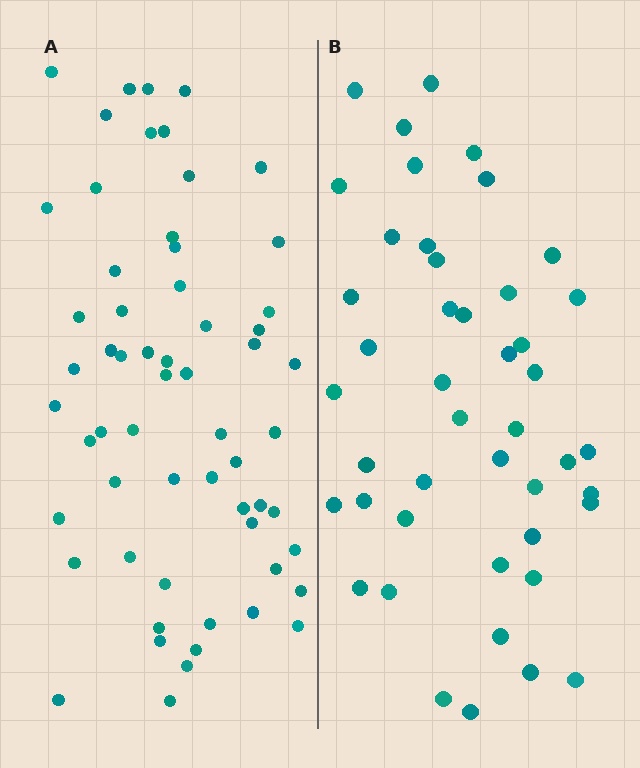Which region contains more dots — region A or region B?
Region A (the left region) has more dots.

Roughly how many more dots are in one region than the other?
Region A has approximately 15 more dots than region B.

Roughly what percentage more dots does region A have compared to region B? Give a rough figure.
About 35% more.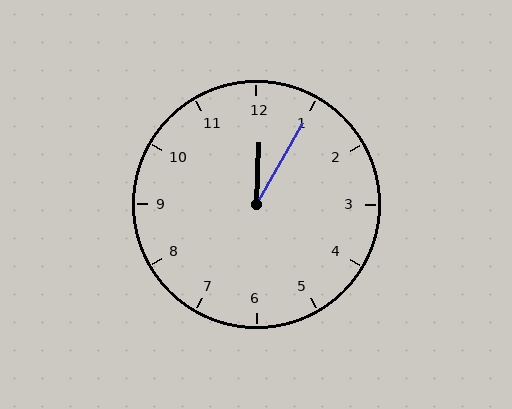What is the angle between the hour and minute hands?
Approximately 28 degrees.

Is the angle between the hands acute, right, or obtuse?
It is acute.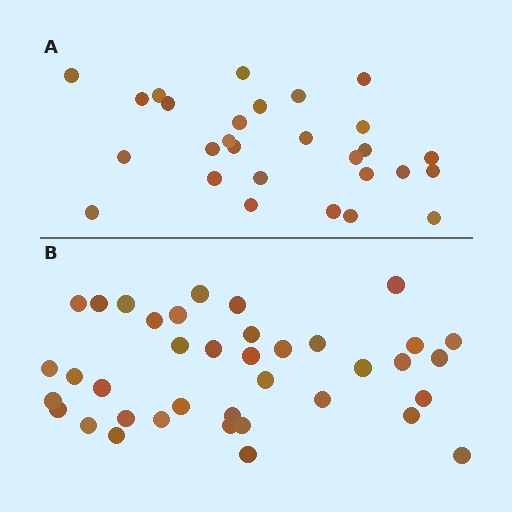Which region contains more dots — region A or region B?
Region B (the bottom region) has more dots.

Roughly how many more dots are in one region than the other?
Region B has roughly 10 or so more dots than region A.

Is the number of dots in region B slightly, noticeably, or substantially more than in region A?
Region B has noticeably more, but not dramatically so. The ratio is roughly 1.4 to 1.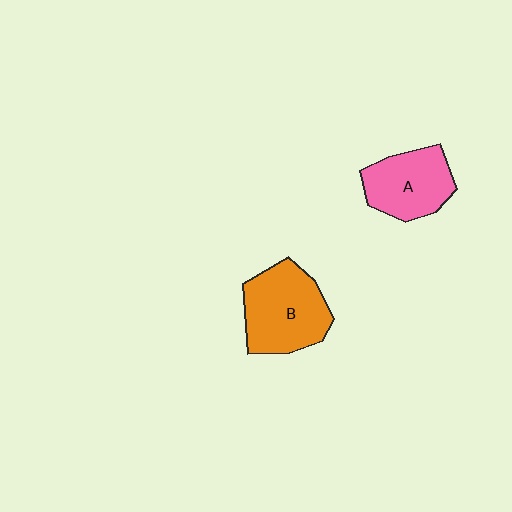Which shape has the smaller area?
Shape A (pink).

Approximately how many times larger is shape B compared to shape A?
Approximately 1.2 times.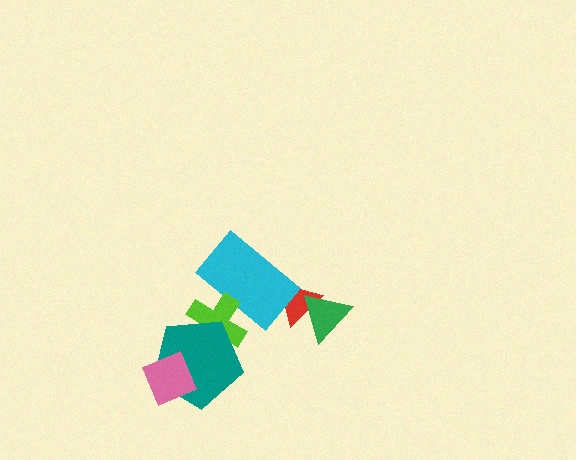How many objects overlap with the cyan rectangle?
2 objects overlap with the cyan rectangle.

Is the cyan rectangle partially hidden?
Yes, it is partially covered by another shape.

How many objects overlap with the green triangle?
1 object overlaps with the green triangle.